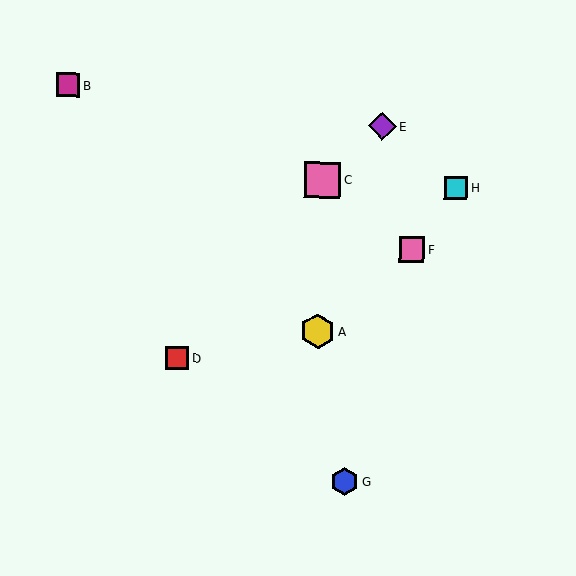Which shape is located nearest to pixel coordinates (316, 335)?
The yellow hexagon (labeled A) at (318, 331) is nearest to that location.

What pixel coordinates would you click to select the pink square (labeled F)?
Click at (412, 250) to select the pink square F.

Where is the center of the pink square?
The center of the pink square is at (322, 180).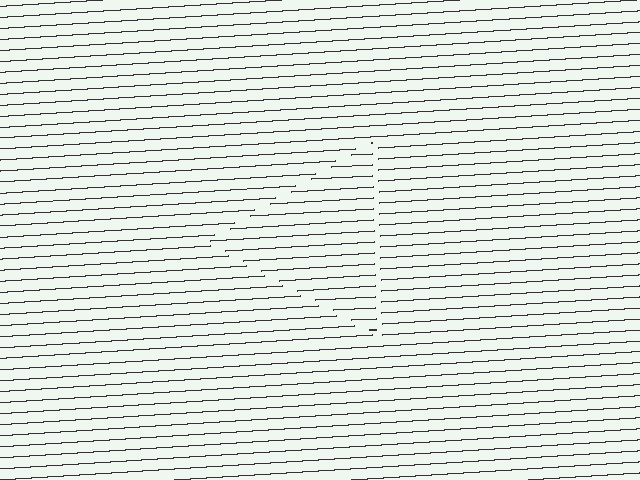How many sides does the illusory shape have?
3 sides — the line-ends trace a triangle.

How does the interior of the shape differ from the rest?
The interior of the shape contains the same grating, shifted by half a period — the contour is defined by the phase discontinuity where line-ends from the inner and outer gratings abut.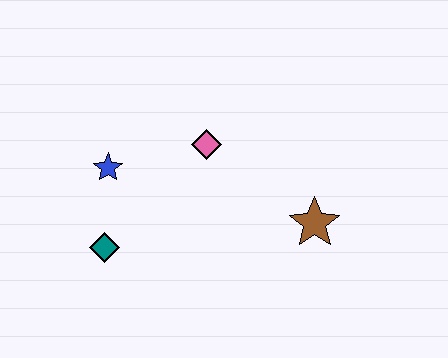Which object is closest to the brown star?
The pink diamond is closest to the brown star.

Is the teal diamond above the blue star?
No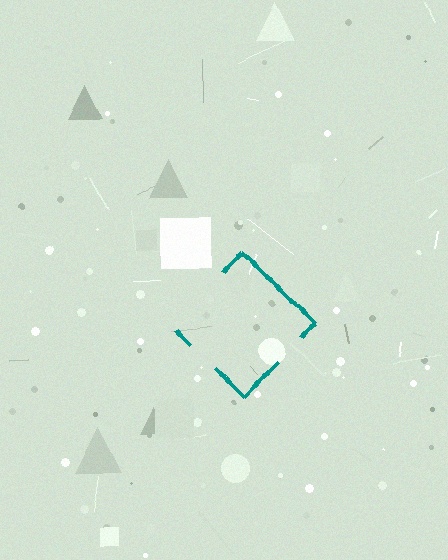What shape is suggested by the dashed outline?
The dashed outline suggests a diamond.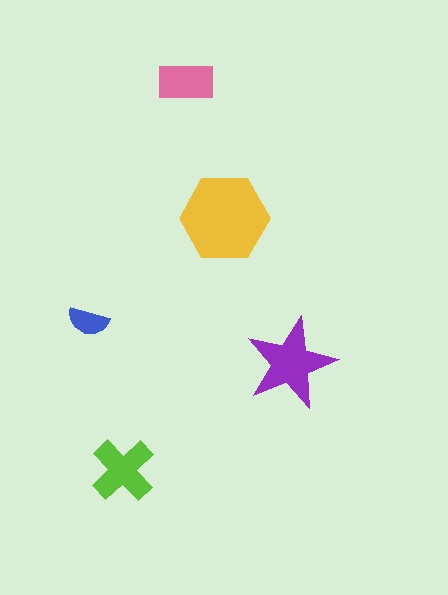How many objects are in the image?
There are 5 objects in the image.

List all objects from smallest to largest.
The blue semicircle, the pink rectangle, the lime cross, the purple star, the yellow hexagon.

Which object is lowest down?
The lime cross is bottommost.